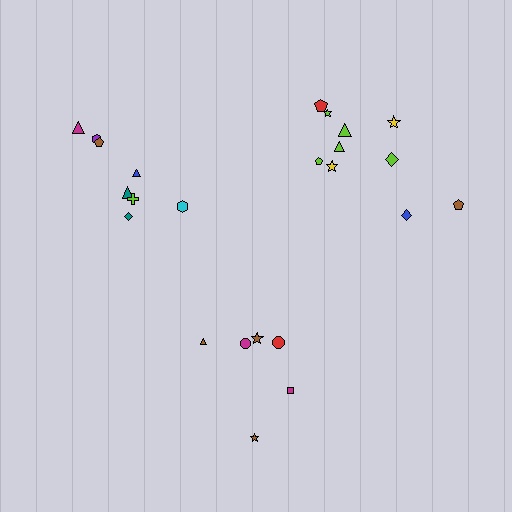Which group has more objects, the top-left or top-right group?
The top-right group.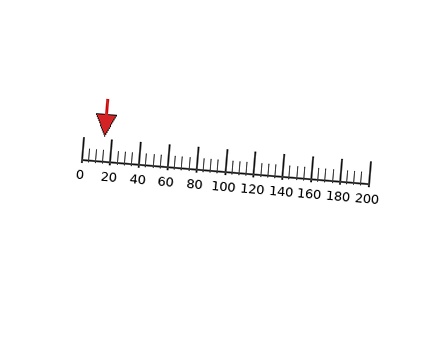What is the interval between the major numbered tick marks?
The major tick marks are spaced 20 units apart.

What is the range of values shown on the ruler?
The ruler shows values from 0 to 200.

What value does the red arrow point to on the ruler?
The red arrow points to approximately 15.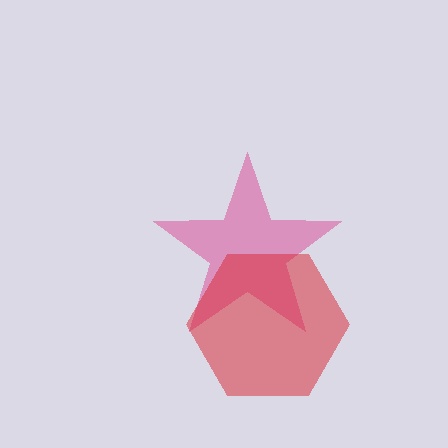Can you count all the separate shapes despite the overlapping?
Yes, there are 2 separate shapes.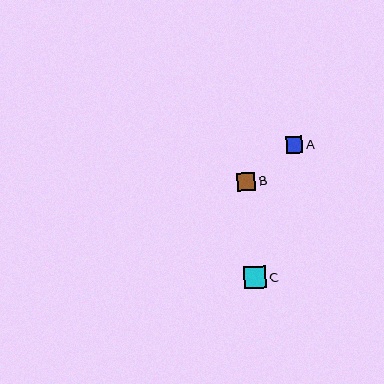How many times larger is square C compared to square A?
Square C is approximately 1.4 times the size of square A.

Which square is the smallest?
Square A is the smallest with a size of approximately 16 pixels.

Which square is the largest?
Square C is the largest with a size of approximately 22 pixels.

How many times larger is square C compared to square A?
Square C is approximately 1.4 times the size of square A.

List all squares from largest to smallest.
From largest to smallest: C, B, A.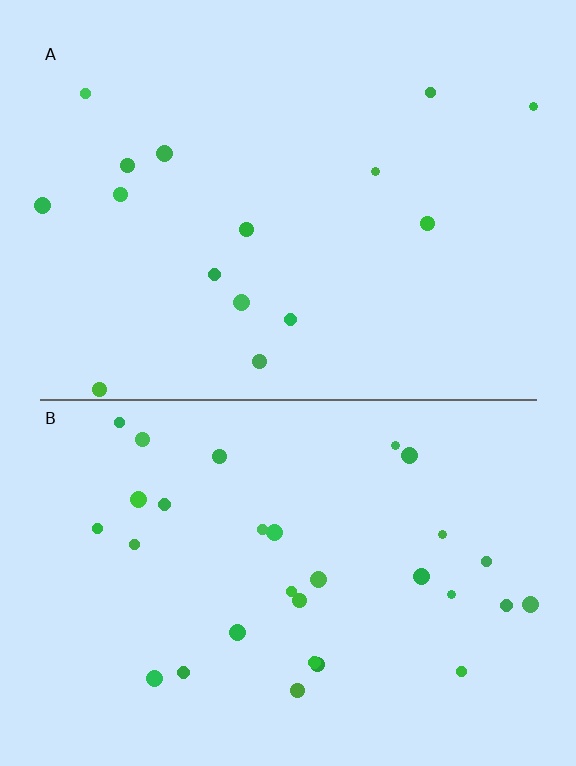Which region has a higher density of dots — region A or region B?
B (the bottom).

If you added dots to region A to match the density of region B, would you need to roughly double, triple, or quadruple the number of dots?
Approximately double.